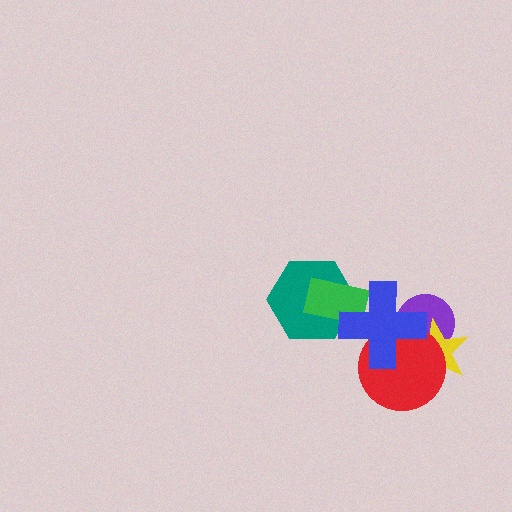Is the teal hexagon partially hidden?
Yes, it is partially covered by another shape.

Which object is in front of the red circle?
The blue cross is in front of the red circle.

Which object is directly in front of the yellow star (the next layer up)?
The red circle is directly in front of the yellow star.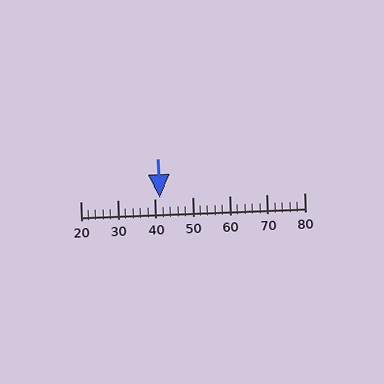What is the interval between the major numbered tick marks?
The major tick marks are spaced 10 units apart.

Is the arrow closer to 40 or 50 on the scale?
The arrow is closer to 40.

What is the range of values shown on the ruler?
The ruler shows values from 20 to 80.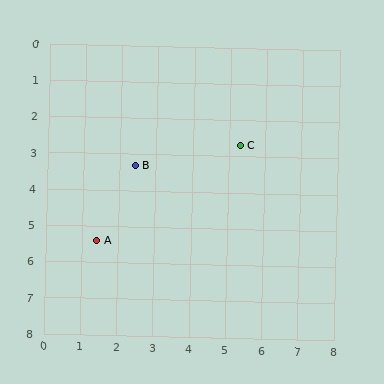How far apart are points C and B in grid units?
Points C and B are about 3.0 grid units apart.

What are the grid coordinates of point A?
Point A is at approximately (1.4, 5.4).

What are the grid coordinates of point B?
Point B is at approximately (2.4, 3.3).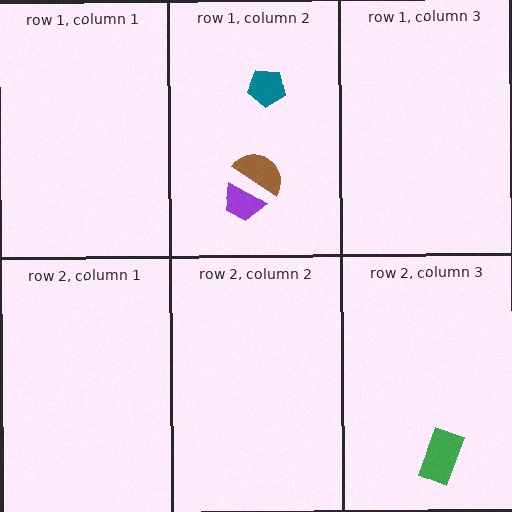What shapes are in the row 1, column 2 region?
The teal pentagon, the purple trapezoid, the brown semicircle.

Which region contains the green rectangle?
The row 2, column 3 region.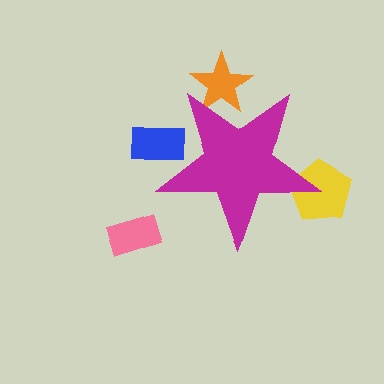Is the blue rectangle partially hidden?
Yes, the blue rectangle is partially hidden behind the magenta star.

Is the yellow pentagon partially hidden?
Yes, the yellow pentagon is partially hidden behind the magenta star.